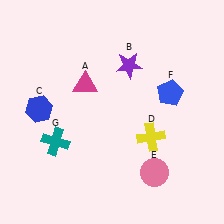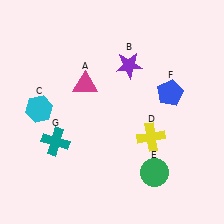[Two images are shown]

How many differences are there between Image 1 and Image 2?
There are 2 differences between the two images.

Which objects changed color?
C changed from blue to cyan. E changed from pink to green.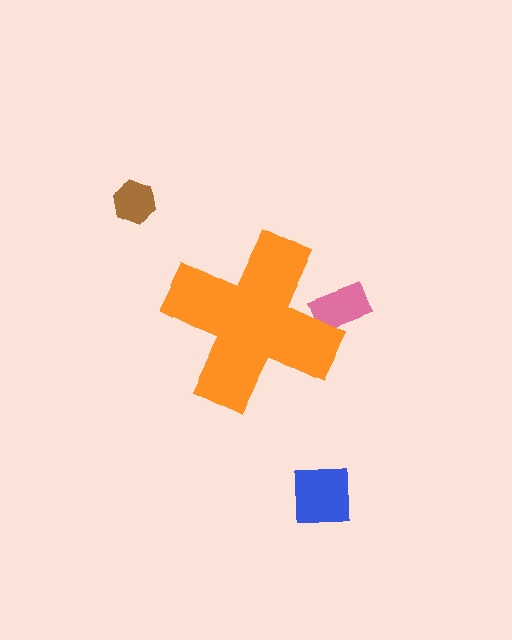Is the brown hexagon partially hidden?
No, the brown hexagon is fully visible.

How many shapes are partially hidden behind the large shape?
1 shape is partially hidden.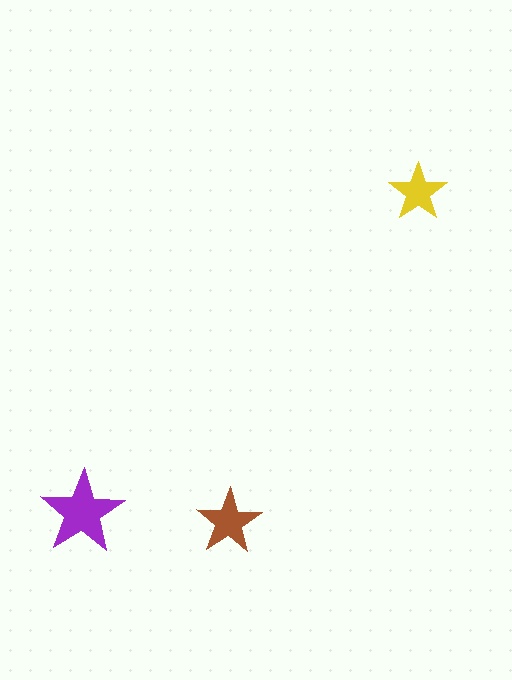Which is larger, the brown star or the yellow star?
The brown one.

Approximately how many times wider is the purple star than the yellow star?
About 1.5 times wider.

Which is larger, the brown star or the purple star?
The purple one.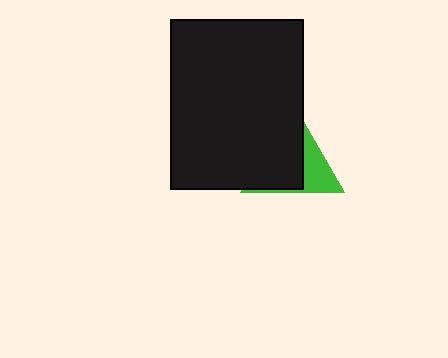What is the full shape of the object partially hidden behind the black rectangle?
The partially hidden object is a green triangle.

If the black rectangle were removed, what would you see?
You would see the complete green triangle.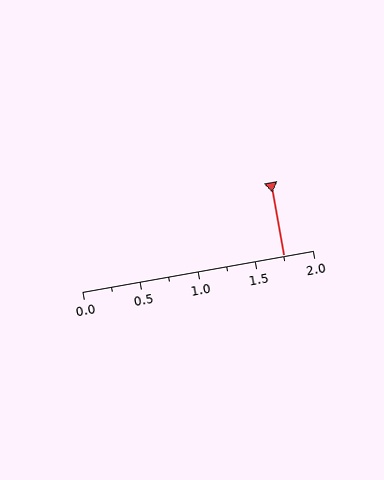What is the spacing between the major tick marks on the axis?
The major ticks are spaced 0.5 apart.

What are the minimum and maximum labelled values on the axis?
The axis runs from 0.0 to 2.0.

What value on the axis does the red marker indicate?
The marker indicates approximately 1.75.